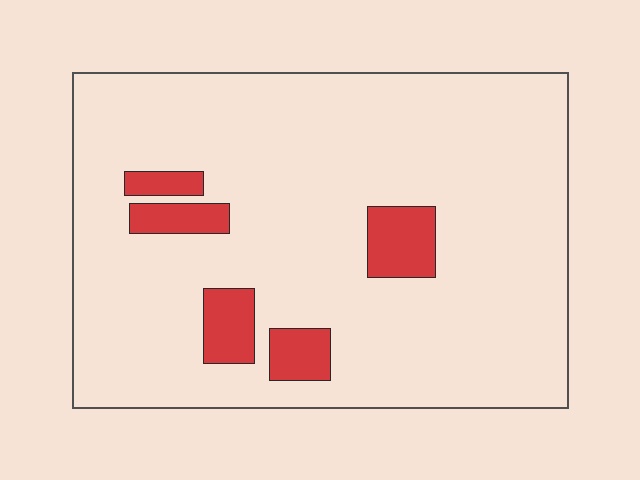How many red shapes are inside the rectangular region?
5.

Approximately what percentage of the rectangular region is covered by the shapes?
Approximately 10%.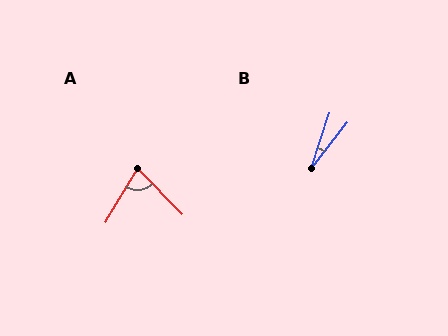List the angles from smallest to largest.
B (19°), A (75°).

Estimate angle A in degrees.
Approximately 75 degrees.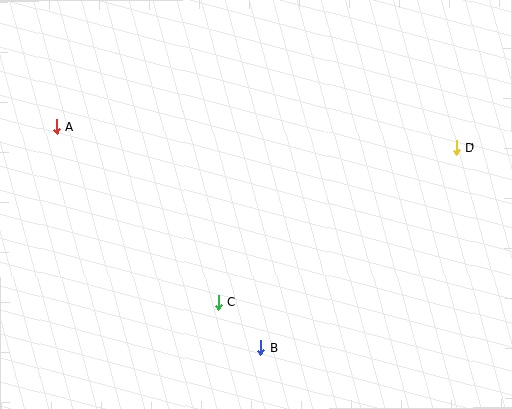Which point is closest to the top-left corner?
Point A is closest to the top-left corner.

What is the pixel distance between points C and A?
The distance between C and A is 238 pixels.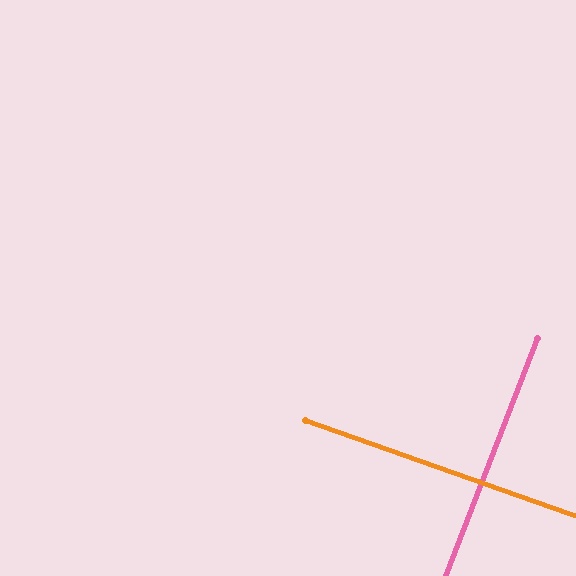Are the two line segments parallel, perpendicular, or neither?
Perpendicular — they meet at approximately 88°.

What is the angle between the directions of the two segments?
Approximately 88 degrees.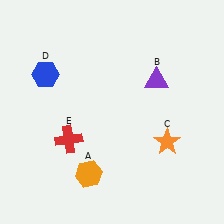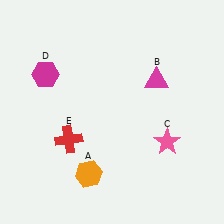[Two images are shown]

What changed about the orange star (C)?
In Image 1, C is orange. In Image 2, it changed to pink.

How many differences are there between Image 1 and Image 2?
There are 3 differences between the two images.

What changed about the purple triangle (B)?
In Image 1, B is purple. In Image 2, it changed to magenta.